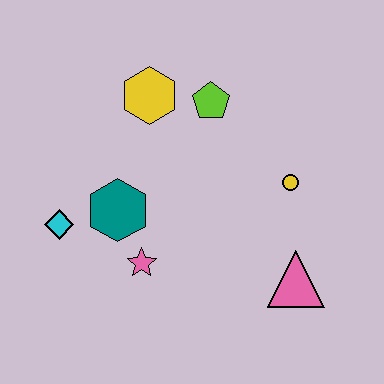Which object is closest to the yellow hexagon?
The lime pentagon is closest to the yellow hexagon.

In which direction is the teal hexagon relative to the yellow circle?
The teal hexagon is to the left of the yellow circle.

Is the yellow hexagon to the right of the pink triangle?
No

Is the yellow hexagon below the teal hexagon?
No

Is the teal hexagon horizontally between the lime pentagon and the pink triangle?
No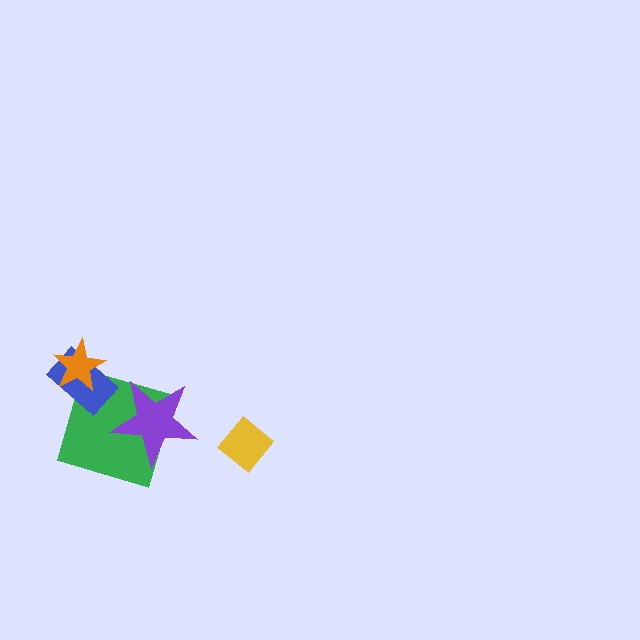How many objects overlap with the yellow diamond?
0 objects overlap with the yellow diamond.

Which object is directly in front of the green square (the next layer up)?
The purple star is directly in front of the green square.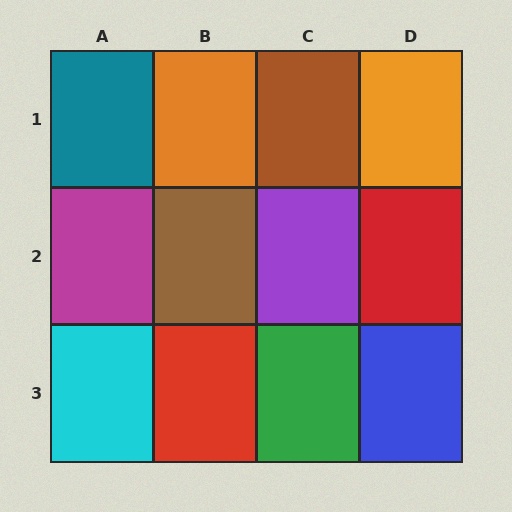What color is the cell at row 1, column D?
Orange.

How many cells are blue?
1 cell is blue.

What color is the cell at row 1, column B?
Orange.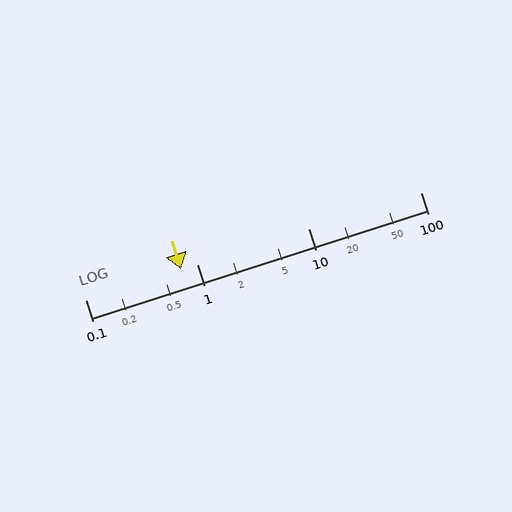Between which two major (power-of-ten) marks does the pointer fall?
The pointer is between 0.1 and 1.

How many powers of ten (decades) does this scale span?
The scale spans 3 decades, from 0.1 to 100.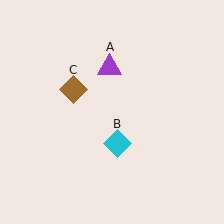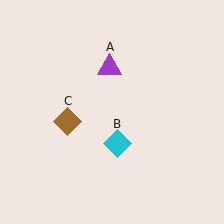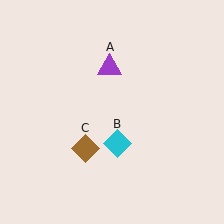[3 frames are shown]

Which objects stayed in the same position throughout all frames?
Purple triangle (object A) and cyan diamond (object B) remained stationary.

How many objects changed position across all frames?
1 object changed position: brown diamond (object C).